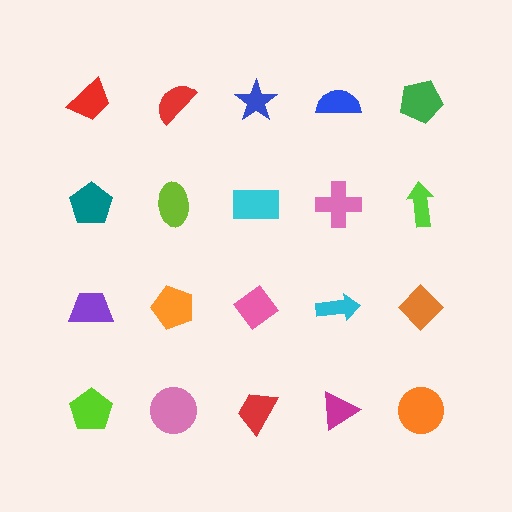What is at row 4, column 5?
An orange circle.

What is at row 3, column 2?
An orange pentagon.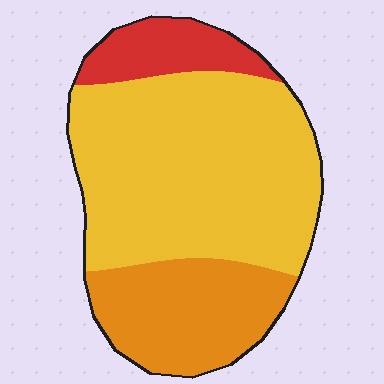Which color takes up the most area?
Yellow, at roughly 60%.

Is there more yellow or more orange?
Yellow.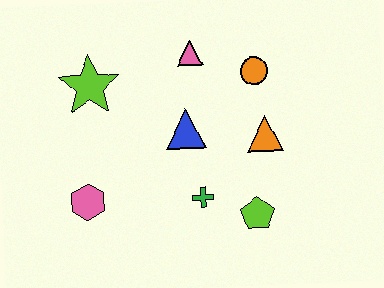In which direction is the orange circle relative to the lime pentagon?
The orange circle is above the lime pentagon.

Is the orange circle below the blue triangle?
No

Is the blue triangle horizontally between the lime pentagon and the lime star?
Yes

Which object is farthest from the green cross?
The lime star is farthest from the green cross.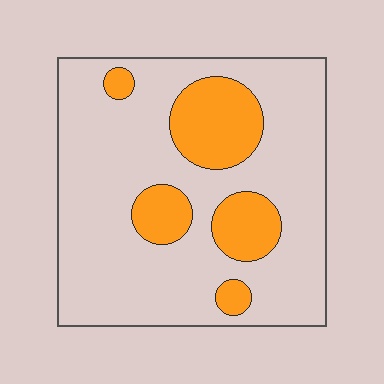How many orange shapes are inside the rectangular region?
5.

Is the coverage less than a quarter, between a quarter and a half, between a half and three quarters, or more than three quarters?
Less than a quarter.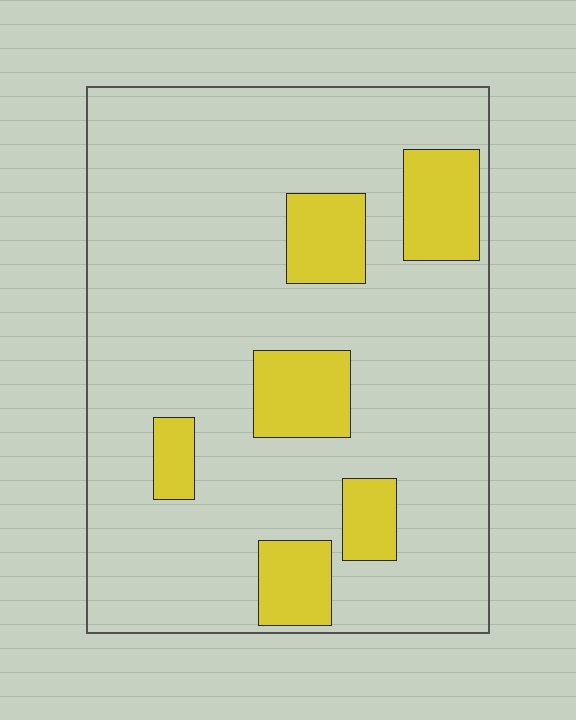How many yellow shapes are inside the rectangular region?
6.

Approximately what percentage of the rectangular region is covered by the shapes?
Approximately 20%.